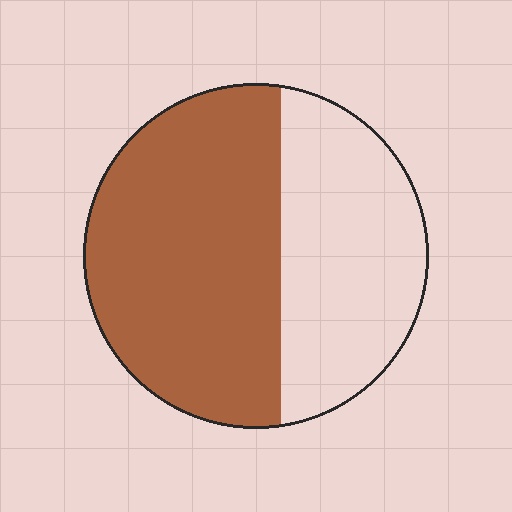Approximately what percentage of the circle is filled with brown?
Approximately 60%.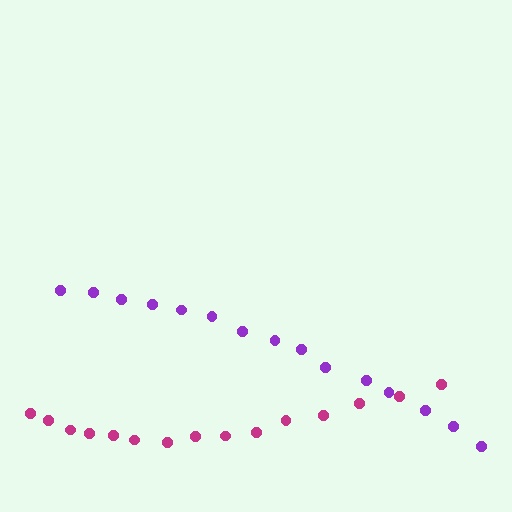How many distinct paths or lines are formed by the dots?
There are 2 distinct paths.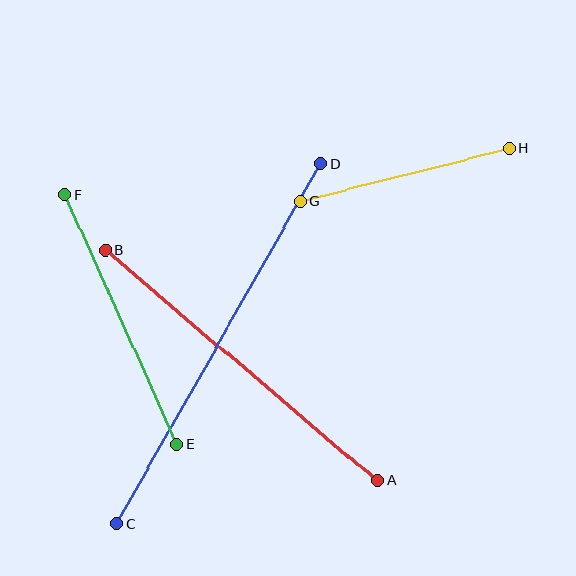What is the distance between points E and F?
The distance is approximately 273 pixels.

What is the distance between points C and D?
The distance is approximately 415 pixels.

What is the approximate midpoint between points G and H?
The midpoint is at approximately (405, 175) pixels.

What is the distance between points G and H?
The distance is approximately 215 pixels.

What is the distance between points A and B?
The distance is approximately 357 pixels.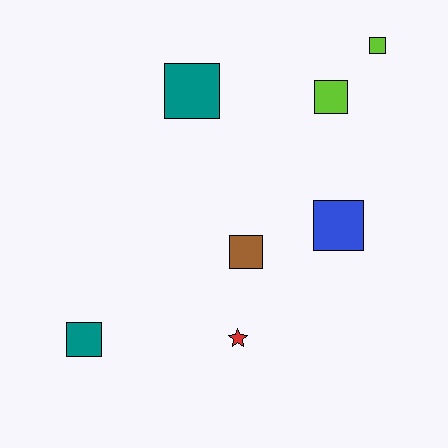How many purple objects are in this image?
There are no purple objects.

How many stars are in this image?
There is 1 star.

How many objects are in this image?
There are 7 objects.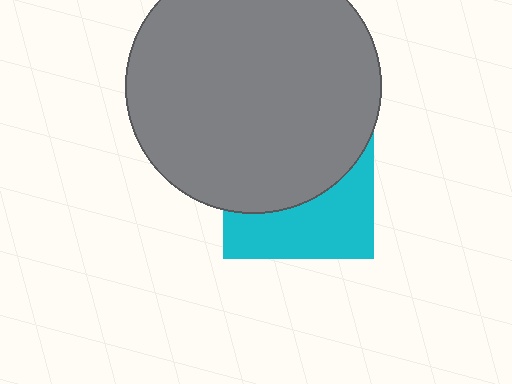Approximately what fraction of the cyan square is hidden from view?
Roughly 58% of the cyan square is hidden behind the gray circle.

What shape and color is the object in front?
The object in front is a gray circle.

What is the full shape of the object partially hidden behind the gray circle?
The partially hidden object is a cyan square.